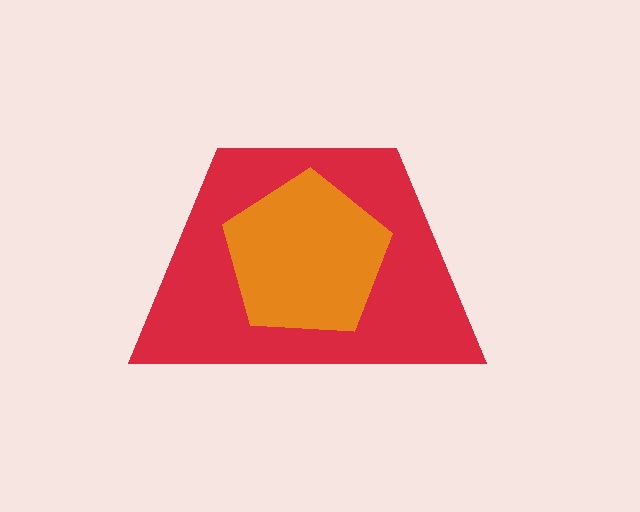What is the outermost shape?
The red trapezoid.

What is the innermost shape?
The orange pentagon.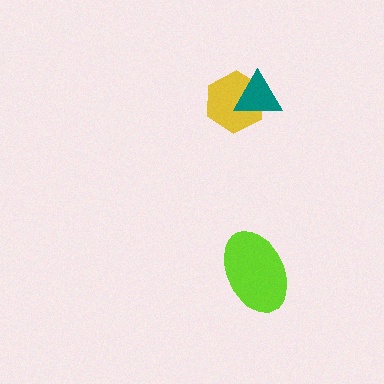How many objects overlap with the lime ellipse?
0 objects overlap with the lime ellipse.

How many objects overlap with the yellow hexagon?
1 object overlaps with the yellow hexagon.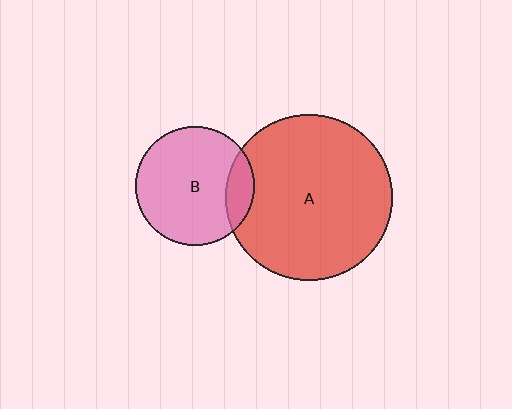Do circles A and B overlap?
Yes.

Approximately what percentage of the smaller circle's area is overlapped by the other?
Approximately 15%.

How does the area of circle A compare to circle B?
Approximately 2.0 times.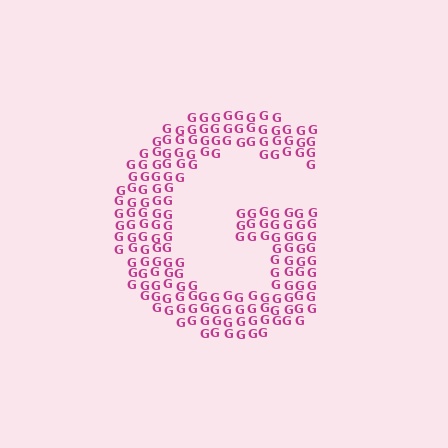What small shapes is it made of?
It is made of small letter G's.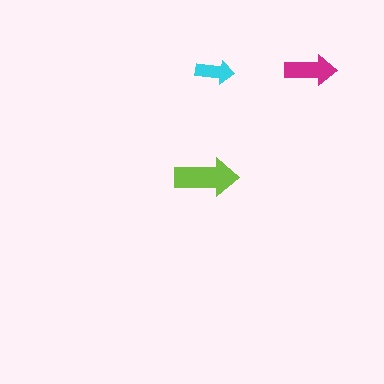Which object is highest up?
The magenta arrow is topmost.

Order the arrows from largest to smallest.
the lime one, the magenta one, the cyan one.